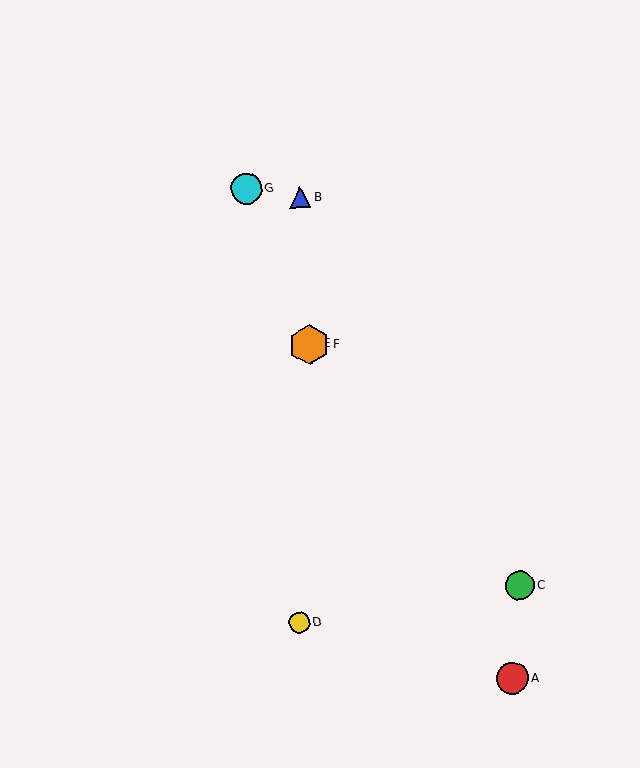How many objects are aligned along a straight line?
3 objects (C, E, F) are aligned along a straight line.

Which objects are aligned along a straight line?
Objects C, E, F are aligned along a straight line.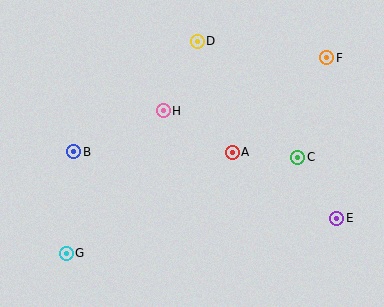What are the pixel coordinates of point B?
Point B is at (74, 152).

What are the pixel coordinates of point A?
Point A is at (232, 152).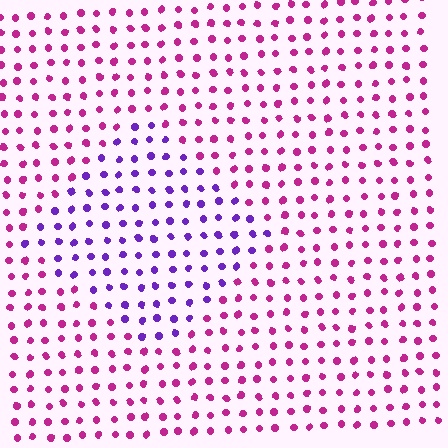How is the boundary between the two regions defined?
The boundary is defined purely by a slight shift in hue (about 50 degrees). Spacing, size, and orientation are identical on both sides.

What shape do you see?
I see a diamond.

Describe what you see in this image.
The image is filled with small magenta elements in a uniform arrangement. A diamond-shaped region is visible where the elements are tinted to a slightly different hue, forming a subtle color boundary.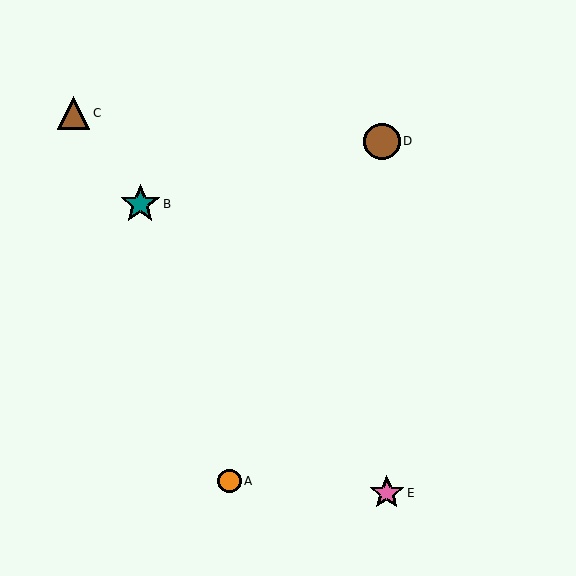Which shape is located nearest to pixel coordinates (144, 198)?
The teal star (labeled B) at (140, 204) is nearest to that location.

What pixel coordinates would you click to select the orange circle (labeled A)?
Click at (230, 481) to select the orange circle A.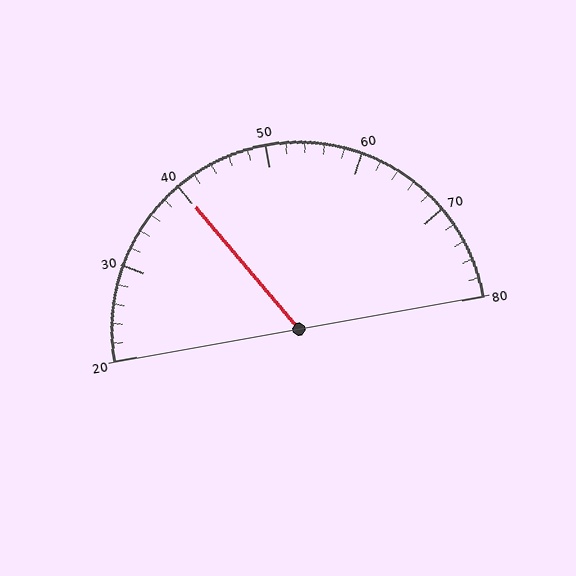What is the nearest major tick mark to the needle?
The nearest major tick mark is 40.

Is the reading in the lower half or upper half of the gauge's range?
The reading is in the lower half of the range (20 to 80).